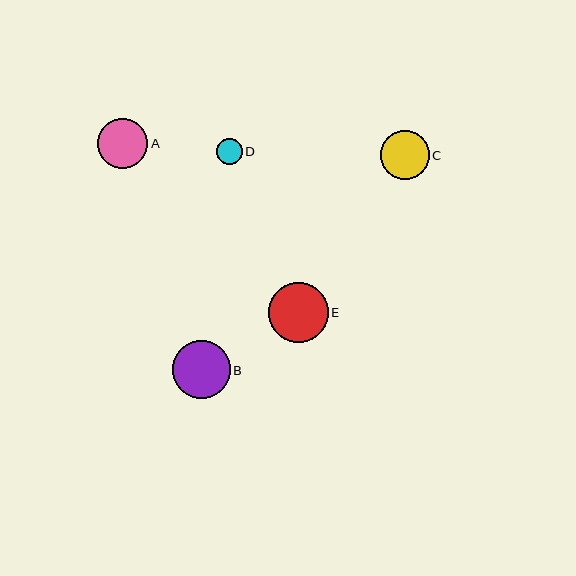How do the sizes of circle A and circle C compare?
Circle A and circle C are approximately the same size.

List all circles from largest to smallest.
From largest to smallest: E, B, A, C, D.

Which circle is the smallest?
Circle D is the smallest with a size of approximately 25 pixels.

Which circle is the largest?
Circle E is the largest with a size of approximately 60 pixels.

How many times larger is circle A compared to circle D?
Circle A is approximately 2.0 times the size of circle D.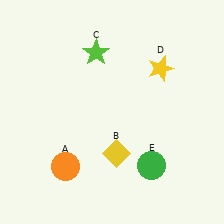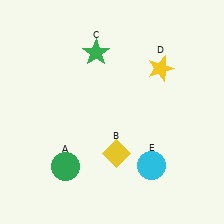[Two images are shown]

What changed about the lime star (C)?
In Image 1, C is lime. In Image 2, it changed to green.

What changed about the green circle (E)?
In Image 1, E is green. In Image 2, it changed to cyan.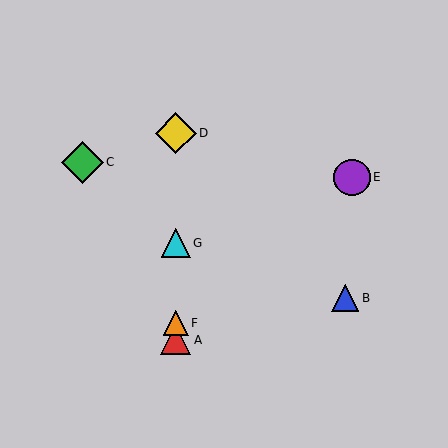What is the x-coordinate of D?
Object D is at x≈176.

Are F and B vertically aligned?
No, F is at x≈176 and B is at x≈345.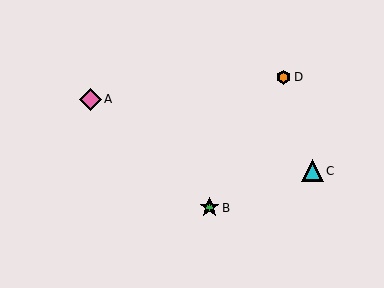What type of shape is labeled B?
Shape B is a green star.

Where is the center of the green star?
The center of the green star is at (209, 208).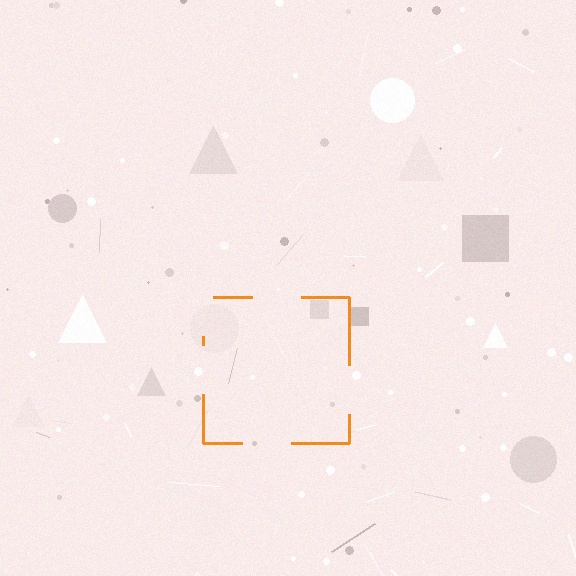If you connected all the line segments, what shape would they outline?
They would outline a square.